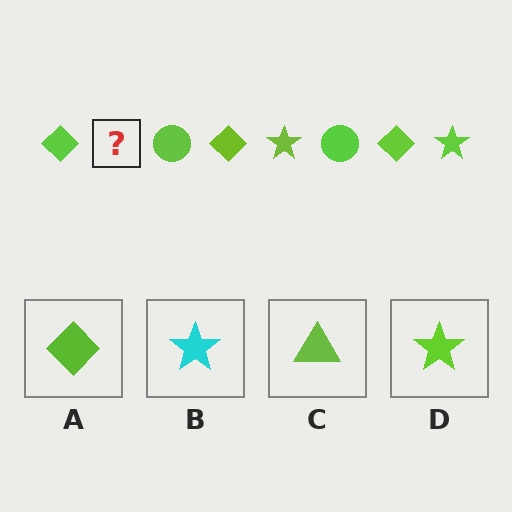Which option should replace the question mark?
Option D.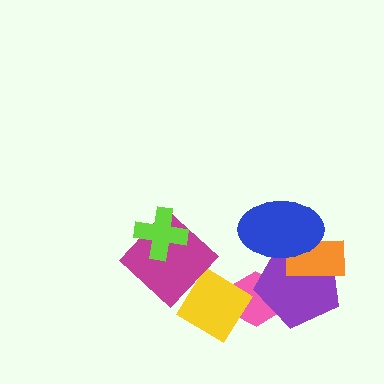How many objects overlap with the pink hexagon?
2 objects overlap with the pink hexagon.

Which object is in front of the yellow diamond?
The magenta diamond is in front of the yellow diamond.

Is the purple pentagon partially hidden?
Yes, it is partially covered by another shape.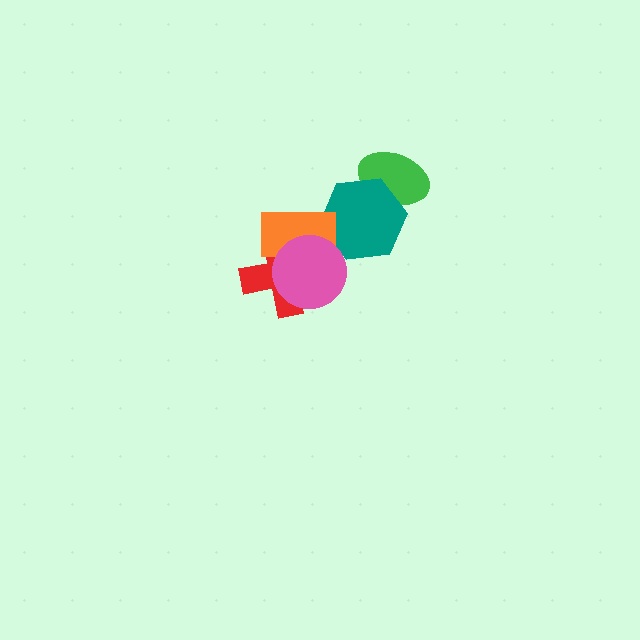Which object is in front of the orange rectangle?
The pink circle is in front of the orange rectangle.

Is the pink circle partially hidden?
No, no other shape covers it.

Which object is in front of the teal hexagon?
The orange rectangle is in front of the teal hexagon.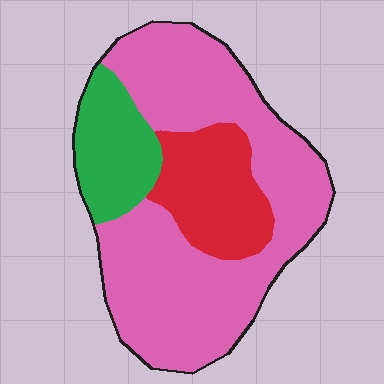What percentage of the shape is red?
Red covers about 20% of the shape.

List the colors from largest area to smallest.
From largest to smallest: pink, red, green.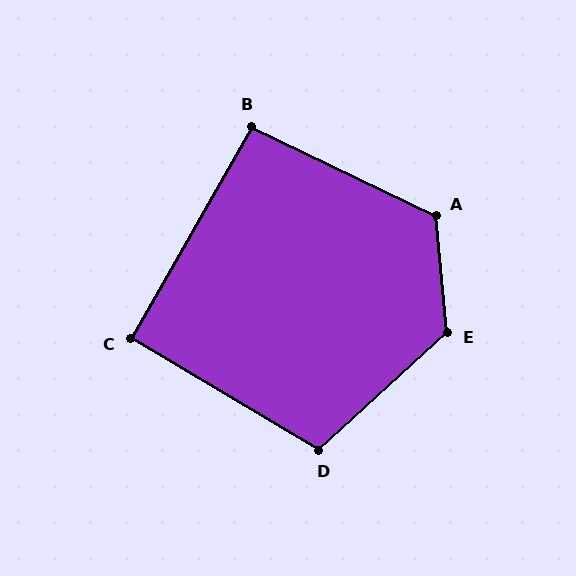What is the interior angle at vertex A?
Approximately 121 degrees (obtuse).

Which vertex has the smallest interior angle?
C, at approximately 91 degrees.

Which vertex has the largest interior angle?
E, at approximately 127 degrees.